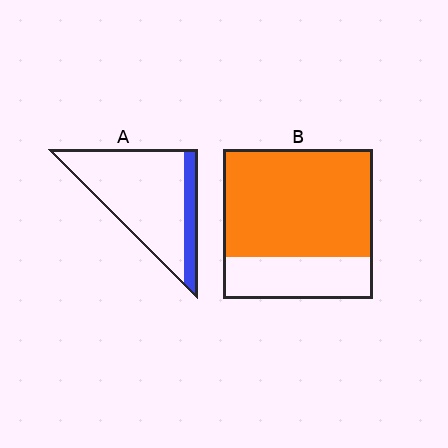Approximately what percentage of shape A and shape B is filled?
A is approximately 20% and B is approximately 70%.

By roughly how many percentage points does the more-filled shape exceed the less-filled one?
By roughly 55 percentage points (B over A).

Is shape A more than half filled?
No.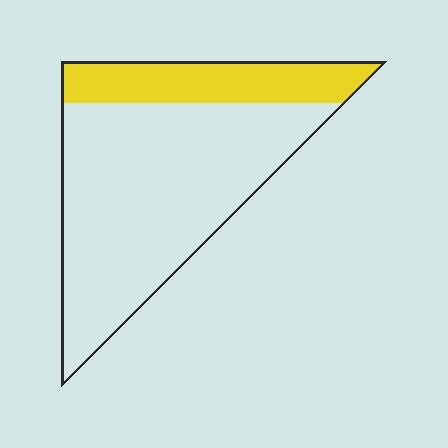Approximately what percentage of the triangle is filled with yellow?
Approximately 25%.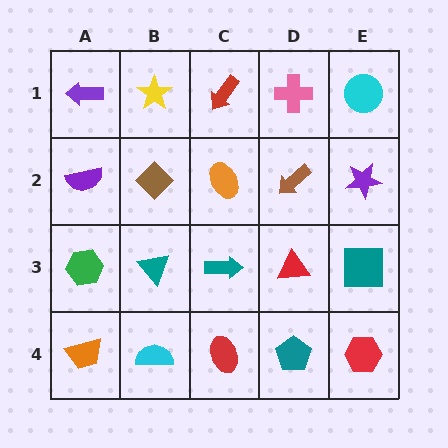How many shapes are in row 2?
5 shapes.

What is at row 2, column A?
A purple semicircle.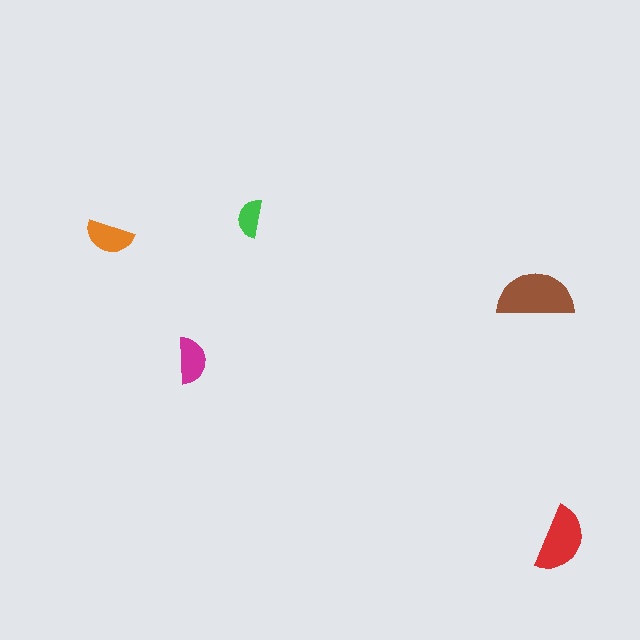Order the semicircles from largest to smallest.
the brown one, the red one, the orange one, the magenta one, the green one.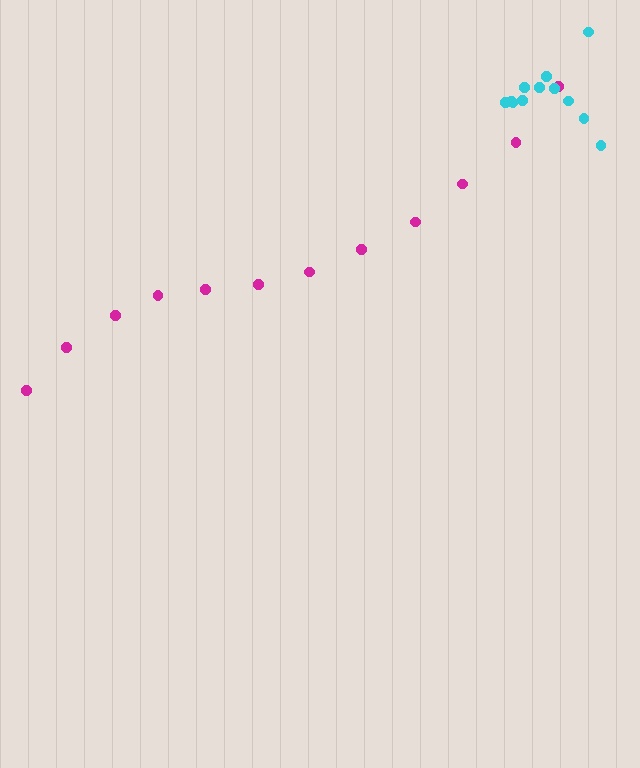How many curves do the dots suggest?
There are 2 distinct paths.